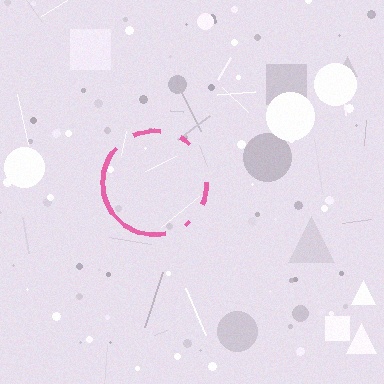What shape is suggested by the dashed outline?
The dashed outline suggests a circle.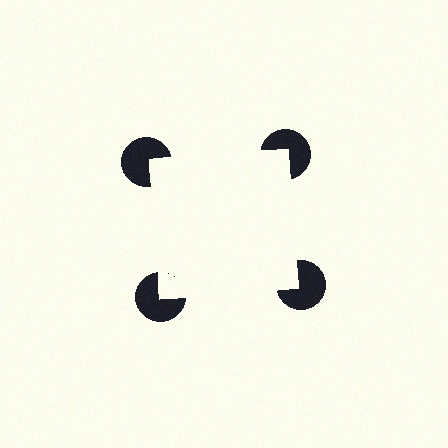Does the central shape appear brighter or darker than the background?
It typically appears slightly brighter than the background, even though no actual brightness change is drawn.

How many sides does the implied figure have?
4 sides.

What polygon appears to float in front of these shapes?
An illusory square — its edges are inferred from the aligned wedge cuts in the pac-man discs, not physically drawn.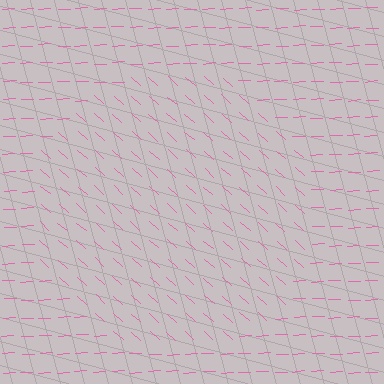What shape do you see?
I see a circle.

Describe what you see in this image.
The image is filled with small pink line segments. A circle region in the image has lines oriented differently from the surrounding lines, creating a visible texture boundary.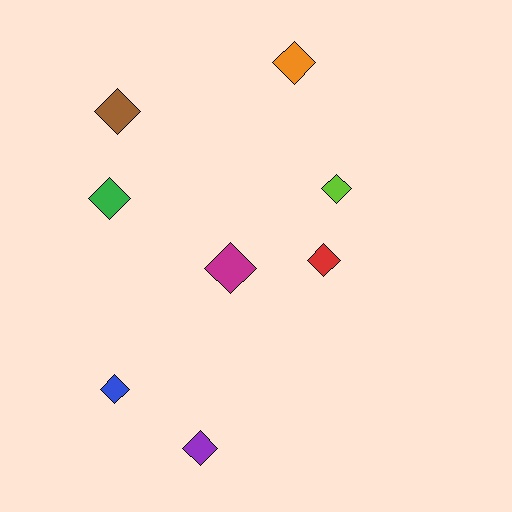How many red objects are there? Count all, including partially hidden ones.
There is 1 red object.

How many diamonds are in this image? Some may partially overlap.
There are 8 diamonds.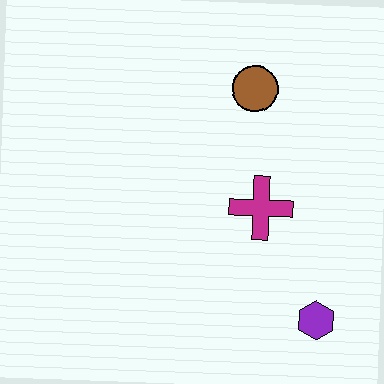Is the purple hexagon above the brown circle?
No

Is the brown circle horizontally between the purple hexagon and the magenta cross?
No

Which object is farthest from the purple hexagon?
The brown circle is farthest from the purple hexagon.